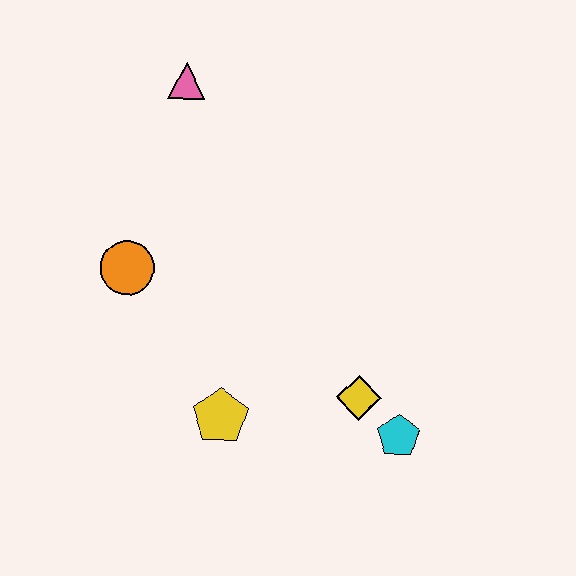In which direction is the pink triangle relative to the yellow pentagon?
The pink triangle is above the yellow pentagon.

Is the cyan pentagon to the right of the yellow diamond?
Yes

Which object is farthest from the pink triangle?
The cyan pentagon is farthest from the pink triangle.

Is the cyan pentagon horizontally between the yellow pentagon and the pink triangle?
No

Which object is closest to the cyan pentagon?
The yellow diamond is closest to the cyan pentagon.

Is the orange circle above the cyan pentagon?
Yes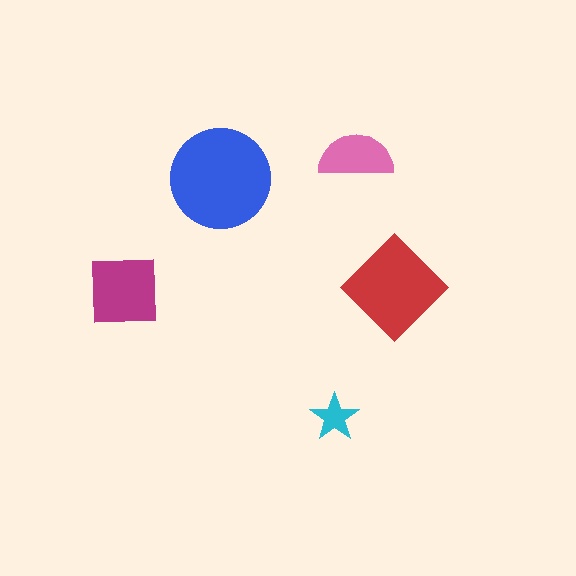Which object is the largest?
The blue circle.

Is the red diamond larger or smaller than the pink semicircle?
Larger.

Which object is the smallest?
The cyan star.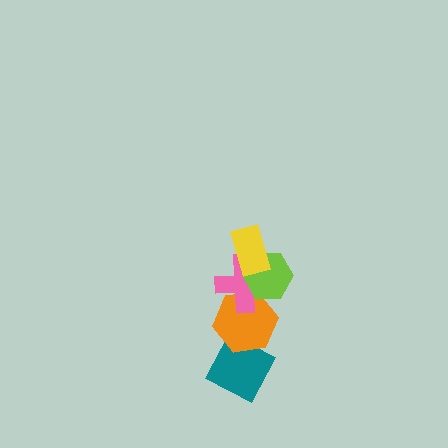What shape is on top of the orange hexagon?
The pink cross is on top of the orange hexagon.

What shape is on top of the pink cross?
The lime hexagon is on top of the pink cross.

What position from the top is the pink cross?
The pink cross is 3rd from the top.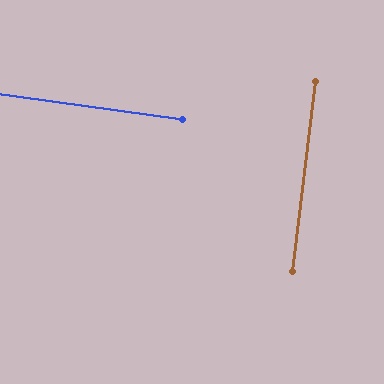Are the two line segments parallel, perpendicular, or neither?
Perpendicular — they meet at approximately 89°.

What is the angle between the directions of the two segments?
Approximately 89 degrees.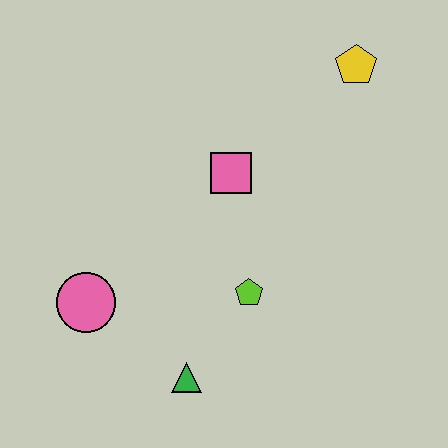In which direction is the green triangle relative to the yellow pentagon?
The green triangle is below the yellow pentagon.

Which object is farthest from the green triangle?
The yellow pentagon is farthest from the green triangle.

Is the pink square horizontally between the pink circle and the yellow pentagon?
Yes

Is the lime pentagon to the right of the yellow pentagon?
No